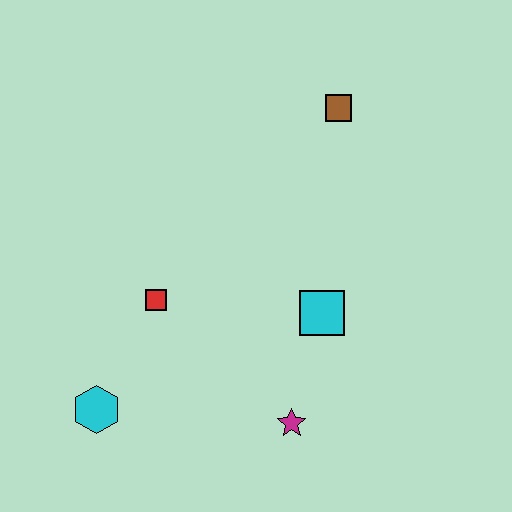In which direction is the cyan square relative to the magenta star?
The cyan square is above the magenta star.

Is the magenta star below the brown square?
Yes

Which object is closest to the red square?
The cyan hexagon is closest to the red square.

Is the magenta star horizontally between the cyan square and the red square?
Yes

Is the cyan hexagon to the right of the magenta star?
No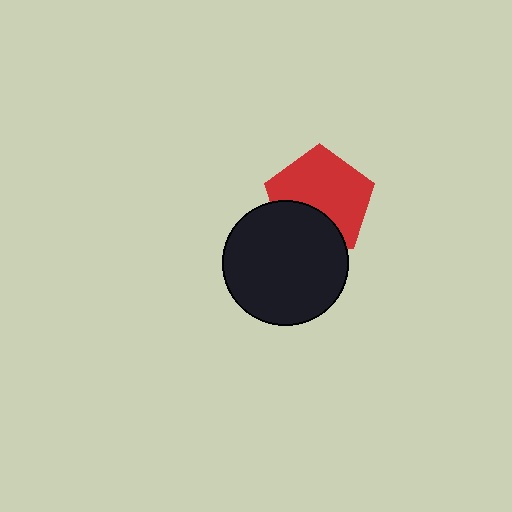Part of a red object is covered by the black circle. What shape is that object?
It is a pentagon.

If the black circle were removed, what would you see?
You would see the complete red pentagon.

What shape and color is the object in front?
The object in front is a black circle.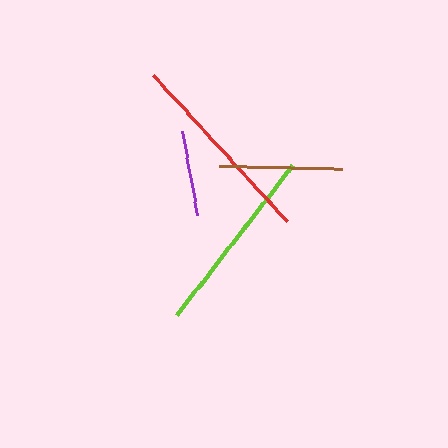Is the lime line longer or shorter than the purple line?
The lime line is longer than the purple line.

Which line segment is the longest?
The red line is the longest at approximately 197 pixels.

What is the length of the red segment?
The red segment is approximately 197 pixels long.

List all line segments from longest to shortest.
From longest to shortest: red, lime, brown, purple.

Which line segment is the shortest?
The purple line is the shortest at approximately 86 pixels.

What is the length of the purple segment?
The purple segment is approximately 86 pixels long.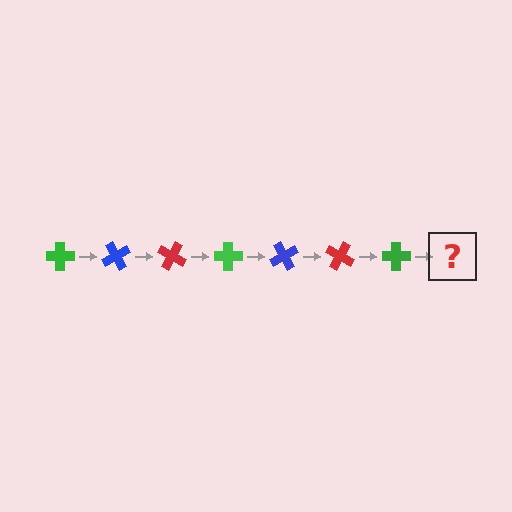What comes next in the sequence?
The next element should be a blue cross, rotated 420 degrees from the start.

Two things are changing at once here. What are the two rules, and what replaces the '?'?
The two rules are that it rotates 60 degrees each step and the color cycles through green, blue, and red. The '?' should be a blue cross, rotated 420 degrees from the start.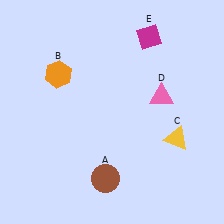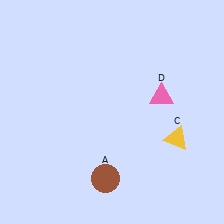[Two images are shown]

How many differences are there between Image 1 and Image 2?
There are 2 differences between the two images.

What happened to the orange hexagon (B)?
The orange hexagon (B) was removed in Image 2. It was in the top-left area of Image 1.